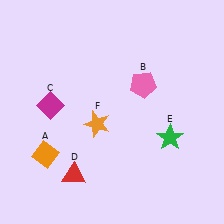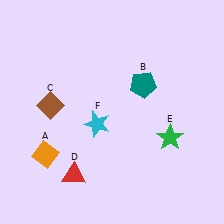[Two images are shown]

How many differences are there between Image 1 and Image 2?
There are 3 differences between the two images.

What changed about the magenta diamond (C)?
In Image 1, C is magenta. In Image 2, it changed to brown.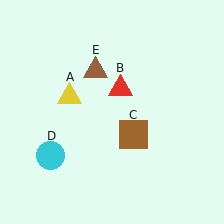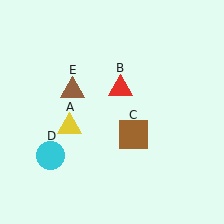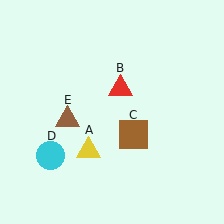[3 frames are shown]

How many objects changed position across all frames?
2 objects changed position: yellow triangle (object A), brown triangle (object E).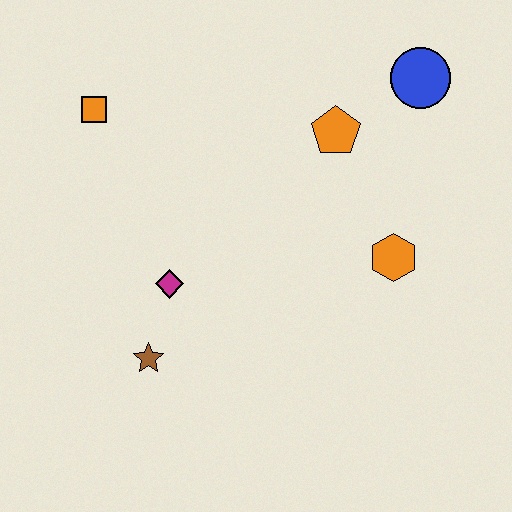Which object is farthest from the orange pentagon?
The brown star is farthest from the orange pentagon.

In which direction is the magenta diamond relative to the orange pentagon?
The magenta diamond is to the left of the orange pentagon.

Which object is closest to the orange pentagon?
The blue circle is closest to the orange pentagon.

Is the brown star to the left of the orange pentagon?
Yes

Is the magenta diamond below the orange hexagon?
Yes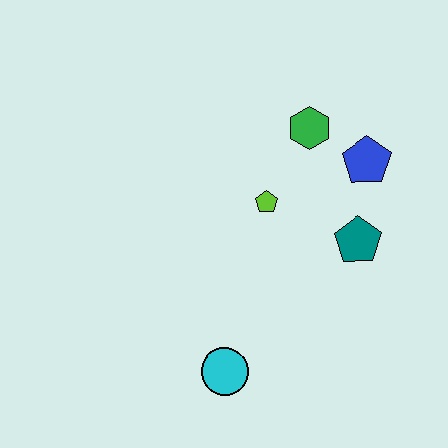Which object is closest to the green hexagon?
The blue pentagon is closest to the green hexagon.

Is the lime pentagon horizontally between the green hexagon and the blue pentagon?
No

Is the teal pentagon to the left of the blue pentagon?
Yes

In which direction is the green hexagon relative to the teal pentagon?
The green hexagon is above the teal pentagon.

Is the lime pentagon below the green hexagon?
Yes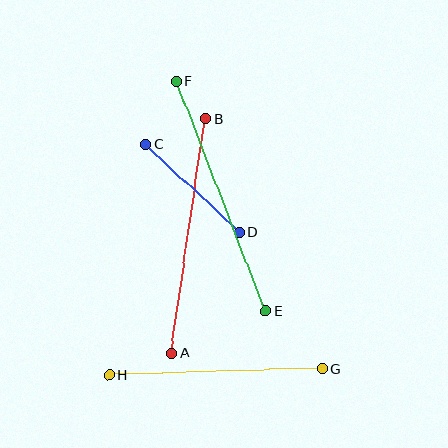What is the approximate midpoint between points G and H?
The midpoint is at approximately (216, 372) pixels.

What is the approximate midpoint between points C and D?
The midpoint is at approximately (192, 188) pixels.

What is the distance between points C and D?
The distance is approximately 128 pixels.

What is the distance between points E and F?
The distance is approximately 247 pixels.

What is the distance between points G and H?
The distance is approximately 213 pixels.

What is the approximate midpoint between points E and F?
The midpoint is at approximately (221, 196) pixels.